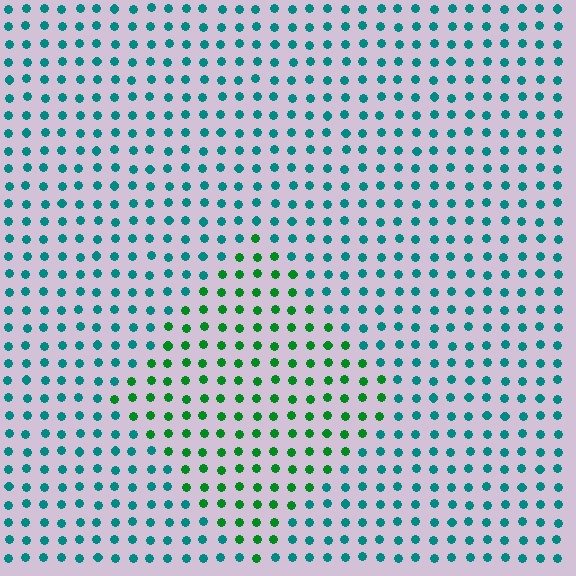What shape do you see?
I see a diamond.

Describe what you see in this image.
The image is filled with small teal elements in a uniform arrangement. A diamond-shaped region is visible where the elements are tinted to a slightly different hue, forming a subtle color boundary.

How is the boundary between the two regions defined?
The boundary is defined purely by a slight shift in hue (about 43 degrees). Spacing, size, and orientation are identical on both sides.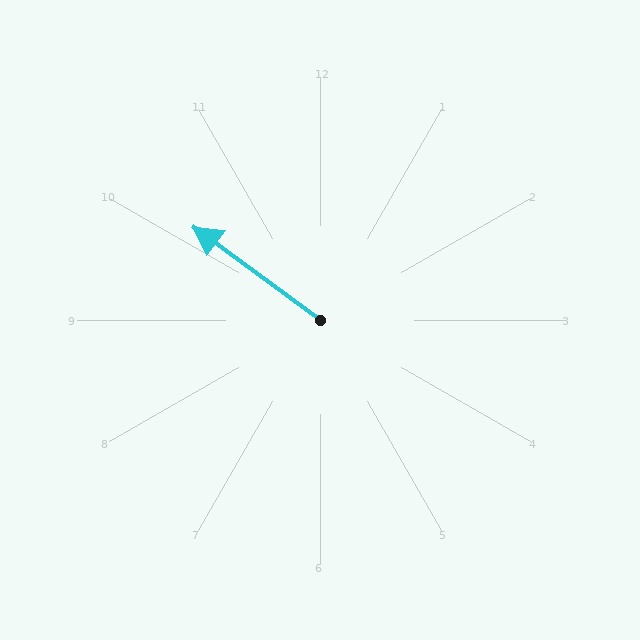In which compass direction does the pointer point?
Northwest.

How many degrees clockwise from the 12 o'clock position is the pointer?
Approximately 306 degrees.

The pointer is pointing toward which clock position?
Roughly 10 o'clock.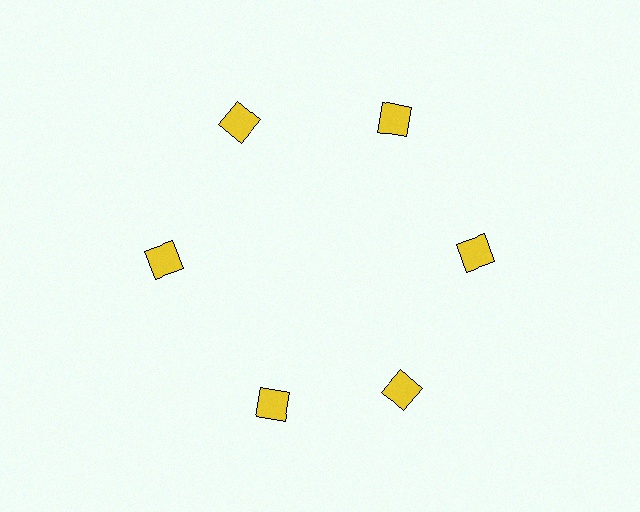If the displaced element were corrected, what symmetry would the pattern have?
It would have 6-fold rotational symmetry — the pattern would map onto itself every 60 degrees.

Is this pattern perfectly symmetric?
No. The 6 yellow squares are arranged in a ring, but one element near the 7 o'clock position is rotated out of alignment along the ring, breaking the 6-fold rotational symmetry.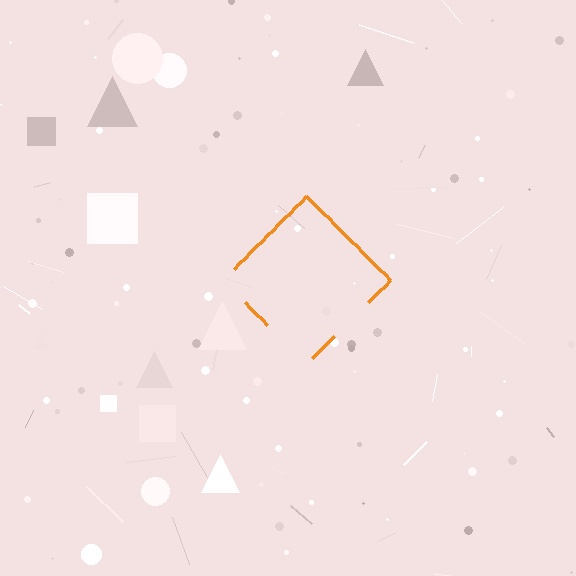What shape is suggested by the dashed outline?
The dashed outline suggests a diamond.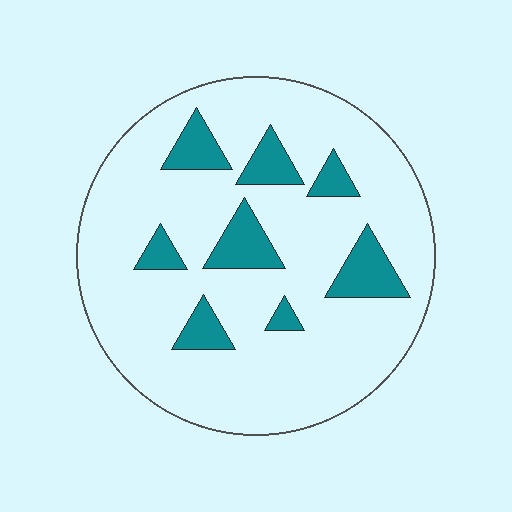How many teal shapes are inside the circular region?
8.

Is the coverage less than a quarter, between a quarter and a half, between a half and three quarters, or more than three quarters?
Less than a quarter.